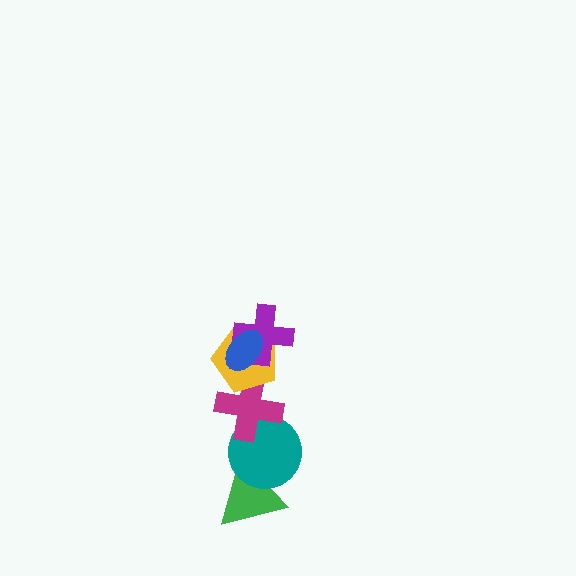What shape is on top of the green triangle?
The teal circle is on top of the green triangle.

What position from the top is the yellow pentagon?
The yellow pentagon is 3rd from the top.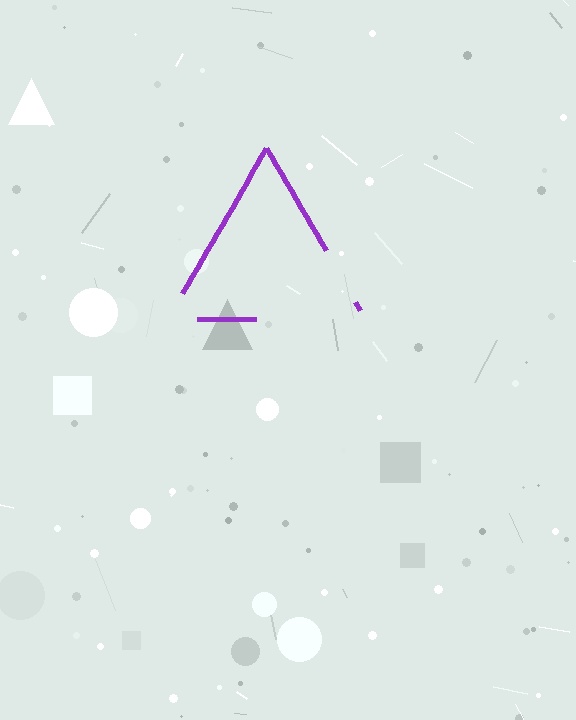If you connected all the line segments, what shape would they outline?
They would outline a triangle.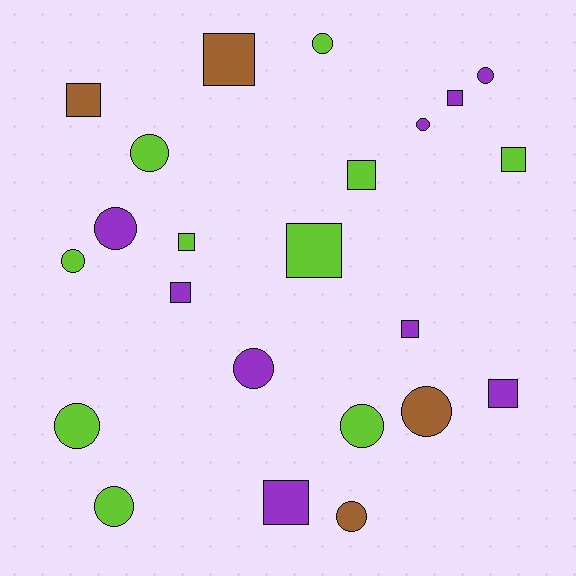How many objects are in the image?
There are 23 objects.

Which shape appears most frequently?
Circle, with 12 objects.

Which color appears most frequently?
Lime, with 10 objects.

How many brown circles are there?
There are 2 brown circles.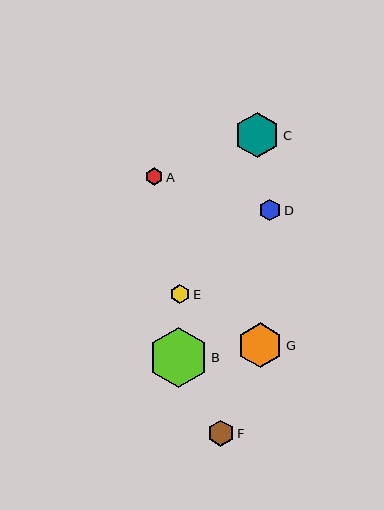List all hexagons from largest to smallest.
From largest to smallest: B, C, G, F, D, E, A.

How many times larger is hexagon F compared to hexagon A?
Hexagon F is approximately 1.5 times the size of hexagon A.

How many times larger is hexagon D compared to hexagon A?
Hexagon D is approximately 1.2 times the size of hexagon A.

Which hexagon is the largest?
Hexagon B is the largest with a size of approximately 60 pixels.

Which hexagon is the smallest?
Hexagon A is the smallest with a size of approximately 17 pixels.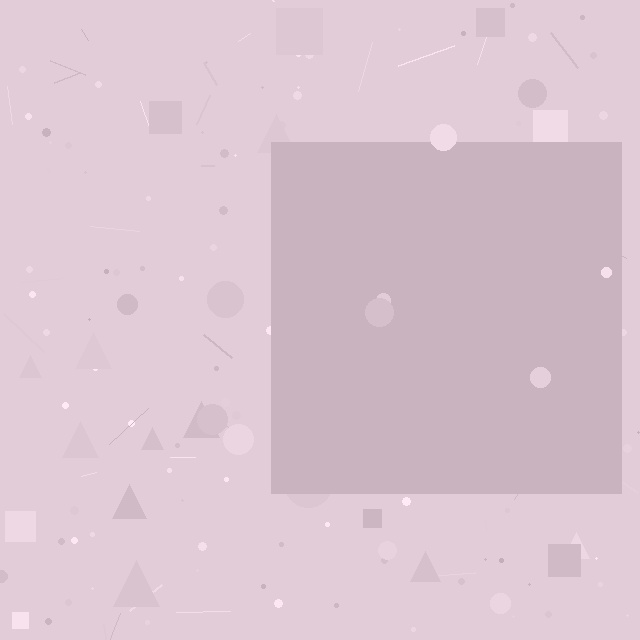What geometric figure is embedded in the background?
A square is embedded in the background.